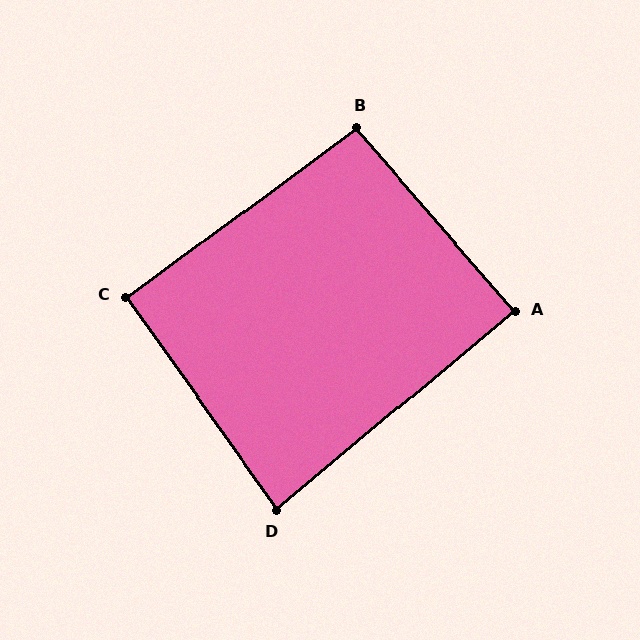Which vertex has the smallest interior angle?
D, at approximately 85 degrees.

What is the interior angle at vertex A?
Approximately 89 degrees (approximately right).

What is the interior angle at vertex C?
Approximately 91 degrees (approximately right).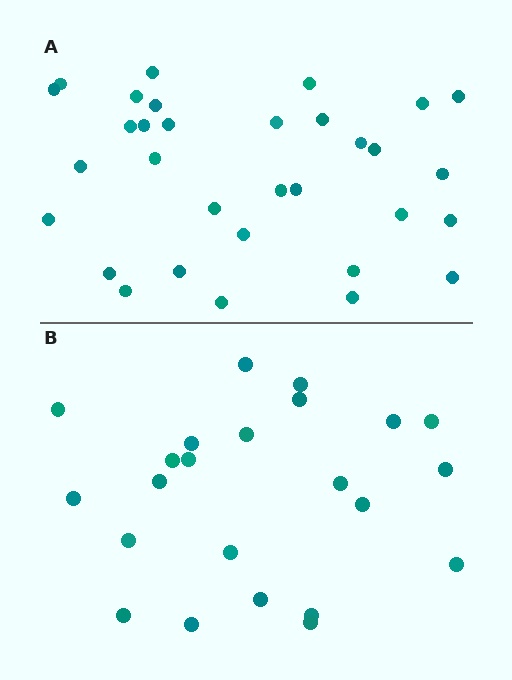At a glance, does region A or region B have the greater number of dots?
Region A (the top region) has more dots.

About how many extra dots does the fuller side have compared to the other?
Region A has roughly 8 or so more dots than region B.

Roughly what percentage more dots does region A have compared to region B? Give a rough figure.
About 40% more.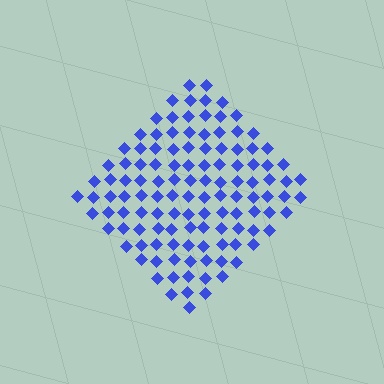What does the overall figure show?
The overall figure shows a diamond.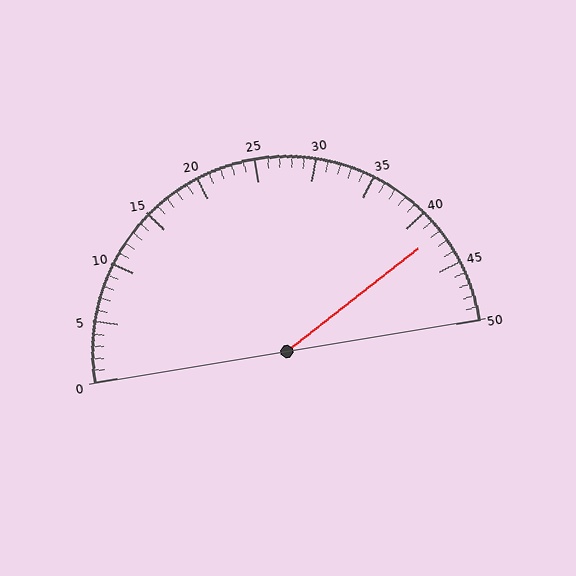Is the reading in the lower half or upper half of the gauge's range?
The reading is in the upper half of the range (0 to 50).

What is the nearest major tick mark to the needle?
The nearest major tick mark is 40.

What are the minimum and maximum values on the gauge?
The gauge ranges from 0 to 50.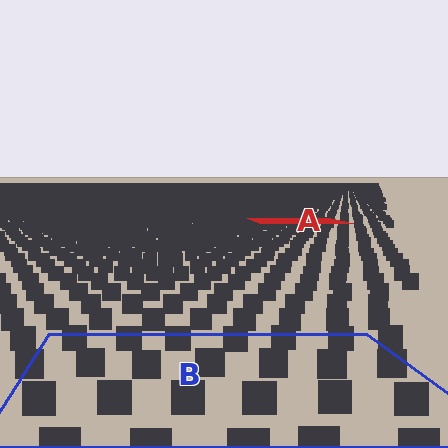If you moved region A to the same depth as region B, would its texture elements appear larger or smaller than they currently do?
They would appear larger. At a closer depth, the same texture elements are projected at a bigger on-screen size.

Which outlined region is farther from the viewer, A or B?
Region A is farther from the viewer — the texture elements inside it appear smaller and more densely packed.